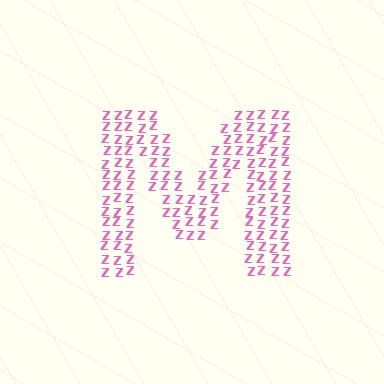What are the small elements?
The small elements are letter Z's.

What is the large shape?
The large shape is the letter M.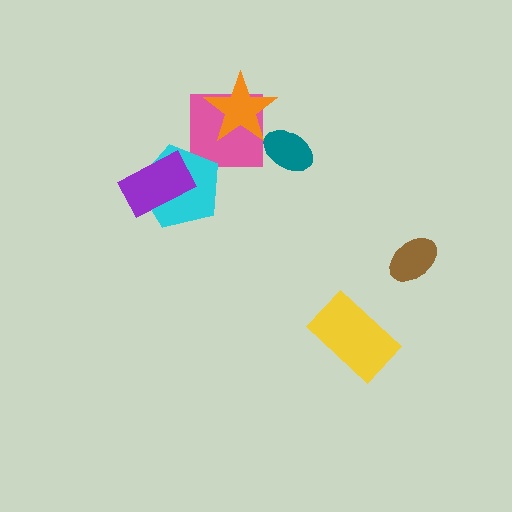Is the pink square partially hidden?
Yes, it is partially covered by another shape.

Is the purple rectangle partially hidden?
No, no other shape covers it.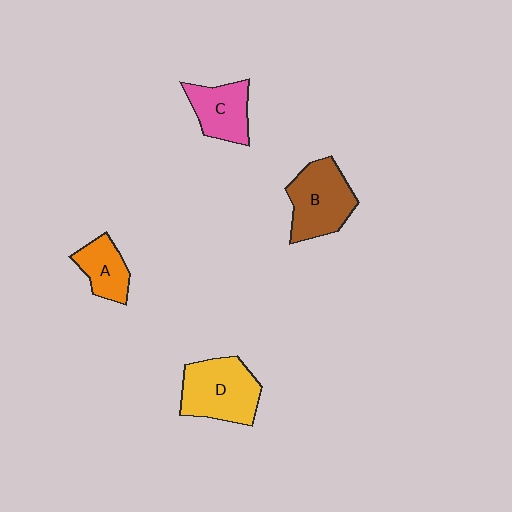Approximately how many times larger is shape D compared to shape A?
Approximately 1.8 times.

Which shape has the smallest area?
Shape A (orange).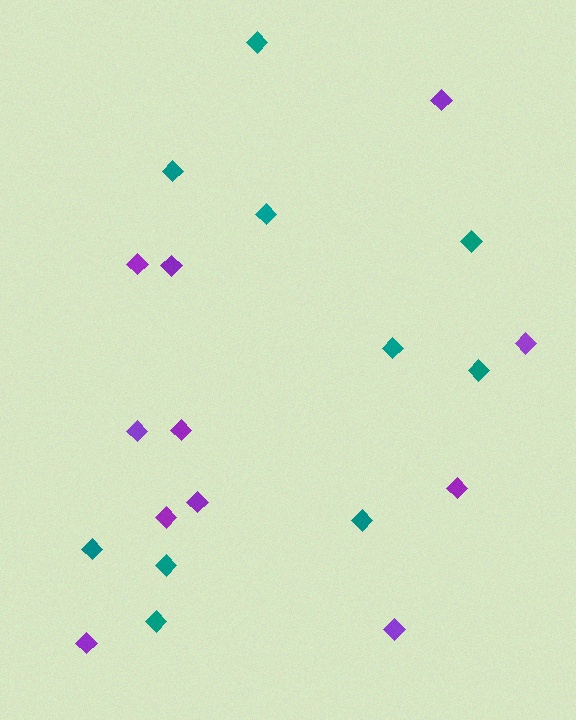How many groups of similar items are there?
There are 2 groups: one group of purple diamonds (11) and one group of teal diamonds (10).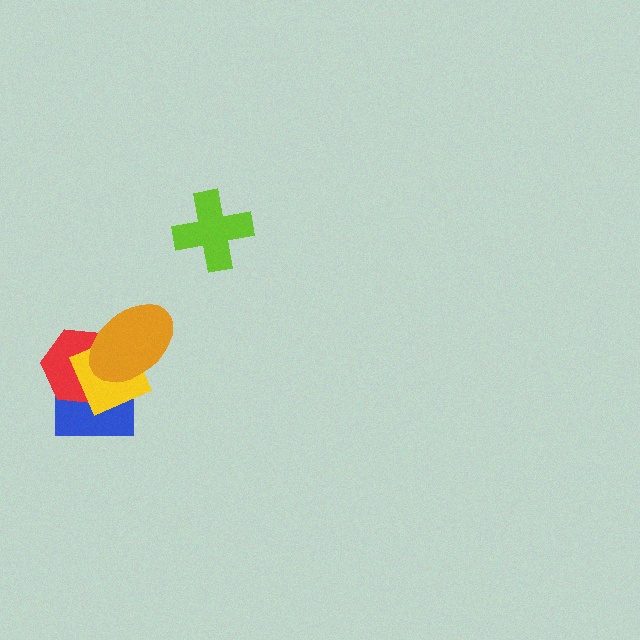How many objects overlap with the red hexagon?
3 objects overlap with the red hexagon.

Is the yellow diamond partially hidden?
Yes, it is partially covered by another shape.